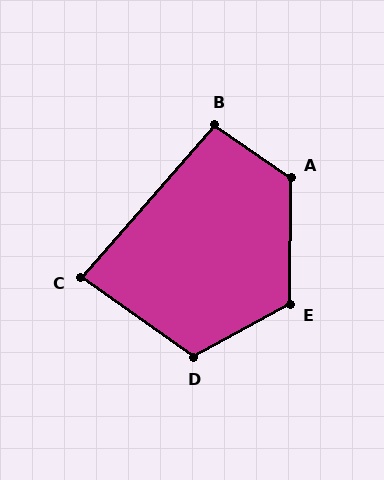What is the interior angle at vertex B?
Approximately 97 degrees (obtuse).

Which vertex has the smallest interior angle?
C, at approximately 84 degrees.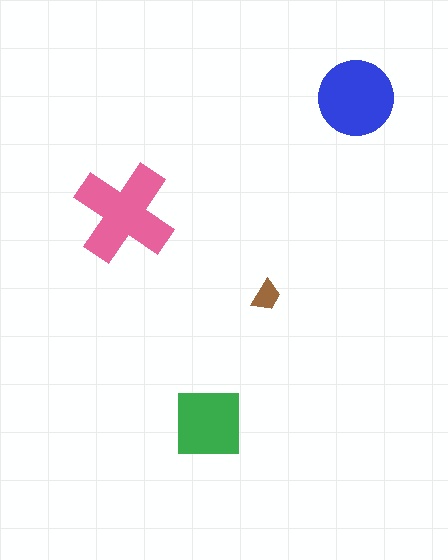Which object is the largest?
The pink cross.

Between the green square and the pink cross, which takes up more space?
The pink cross.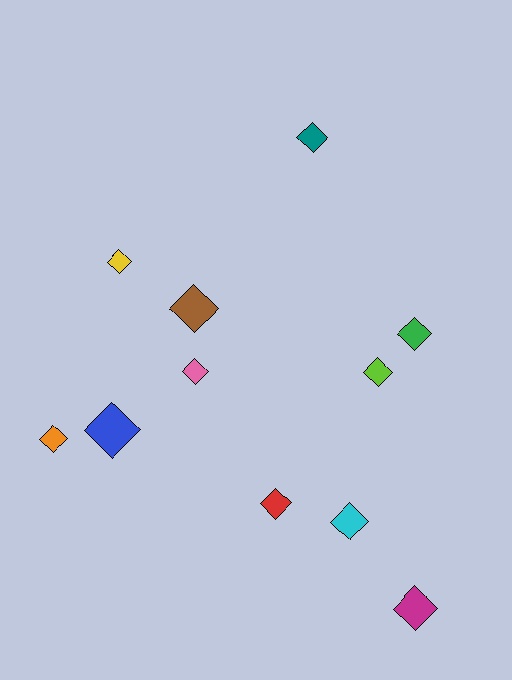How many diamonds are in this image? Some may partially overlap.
There are 11 diamonds.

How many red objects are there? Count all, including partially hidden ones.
There is 1 red object.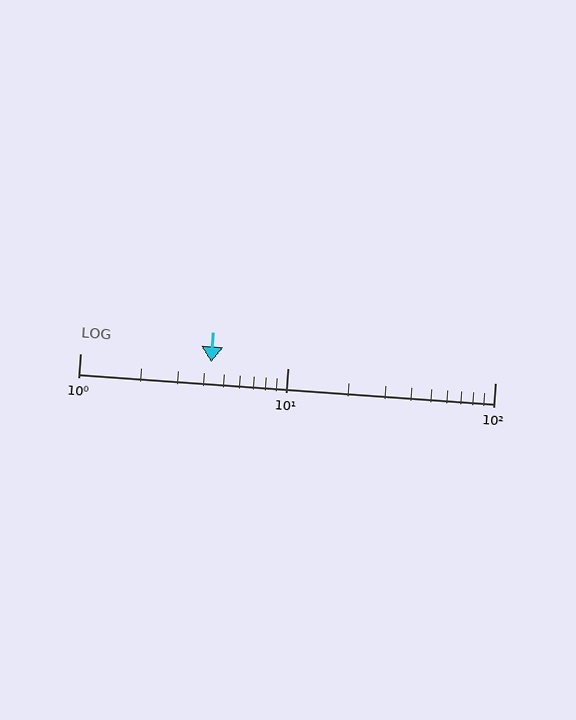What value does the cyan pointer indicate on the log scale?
The pointer indicates approximately 4.3.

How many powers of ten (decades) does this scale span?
The scale spans 2 decades, from 1 to 100.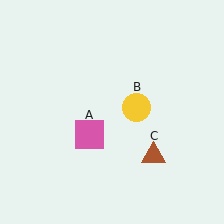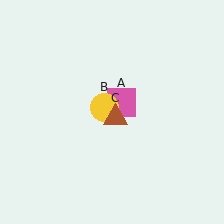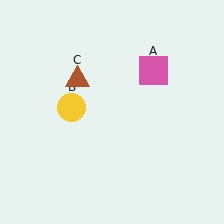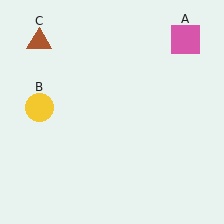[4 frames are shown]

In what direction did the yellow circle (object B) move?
The yellow circle (object B) moved left.